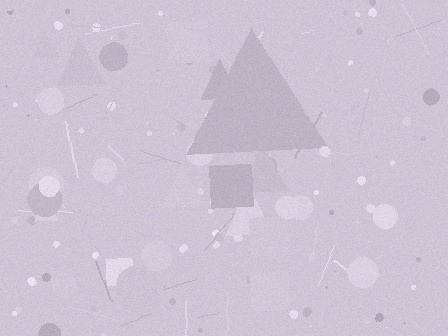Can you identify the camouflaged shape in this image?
The camouflaged shape is a triangle.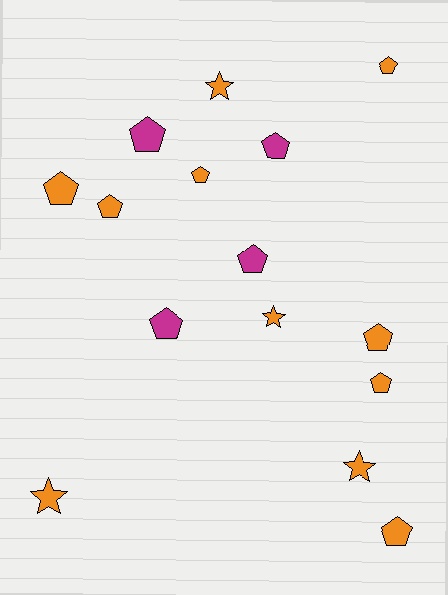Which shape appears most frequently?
Pentagon, with 11 objects.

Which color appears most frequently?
Orange, with 11 objects.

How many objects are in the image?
There are 15 objects.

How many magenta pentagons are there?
There are 4 magenta pentagons.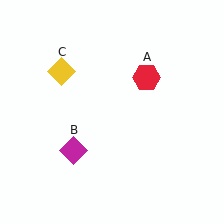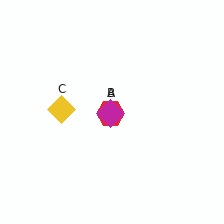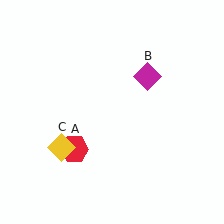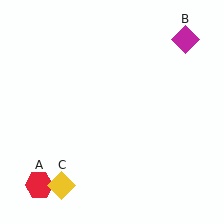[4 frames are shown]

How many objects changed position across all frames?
3 objects changed position: red hexagon (object A), magenta diamond (object B), yellow diamond (object C).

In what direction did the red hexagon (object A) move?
The red hexagon (object A) moved down and to the left.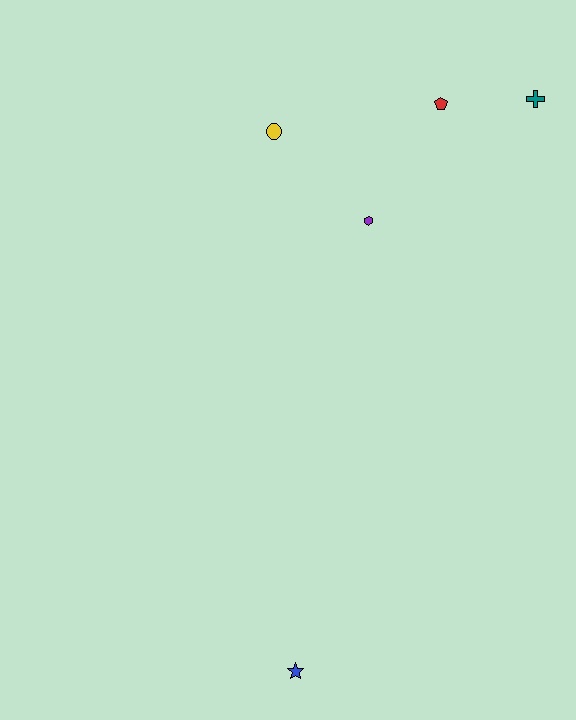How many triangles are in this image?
There are no triangles.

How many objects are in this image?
There are 5 objects.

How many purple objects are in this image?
There is 1 purple object.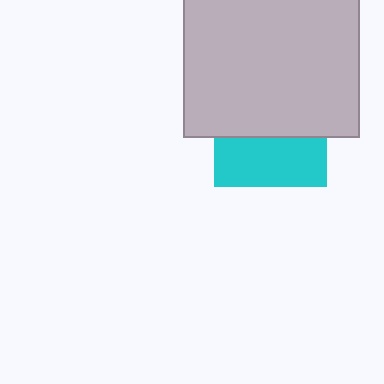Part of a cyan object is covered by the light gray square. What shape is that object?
It is a square.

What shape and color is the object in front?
The object in front is a light gray square.